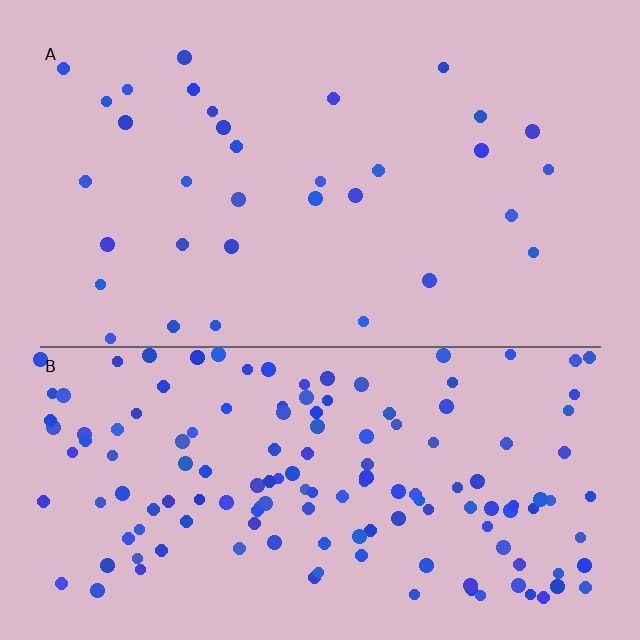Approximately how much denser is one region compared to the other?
Approximately 4.4× — region B over region A.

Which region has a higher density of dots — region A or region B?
B (the bottom).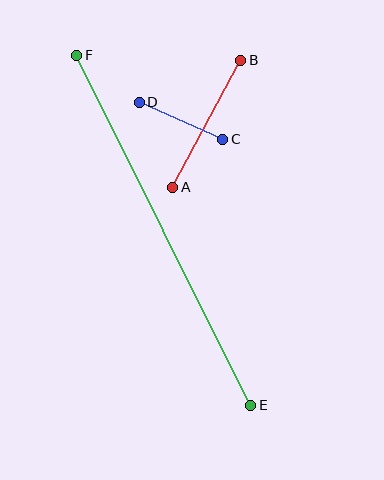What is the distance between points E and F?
The distance is approximately 391 pixels.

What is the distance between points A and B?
The distance is approximately 144 pixels.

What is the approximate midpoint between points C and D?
The midpoint is at approximately (181, 121) pixels.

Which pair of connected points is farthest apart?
Points E and F are farthest apart.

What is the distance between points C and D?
The distance is approximately 91 pixels.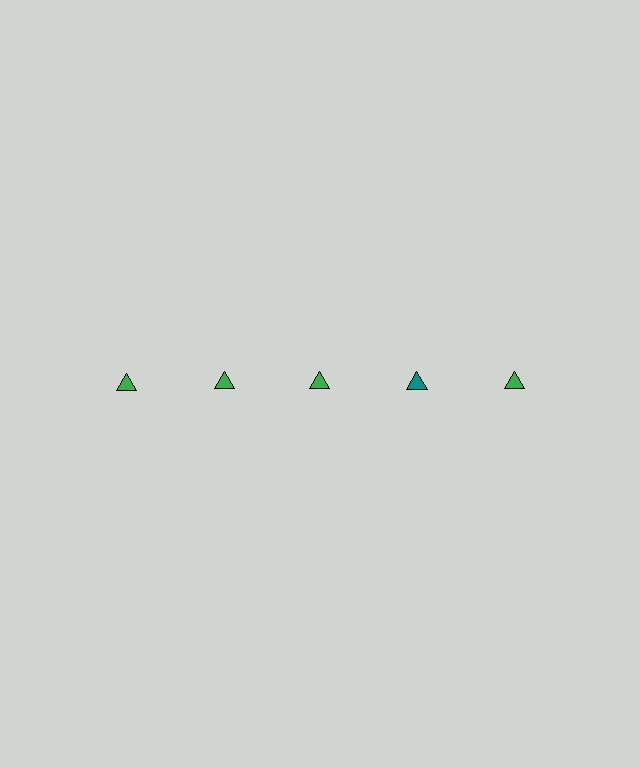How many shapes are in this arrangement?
There are 5 shapes arranged in a grid pattern.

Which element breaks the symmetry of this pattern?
The teal triangle in the top row, second from right column breaks the symmetry. All other shapes are green triangles.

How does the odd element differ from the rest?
It has a different color: teal instead of green.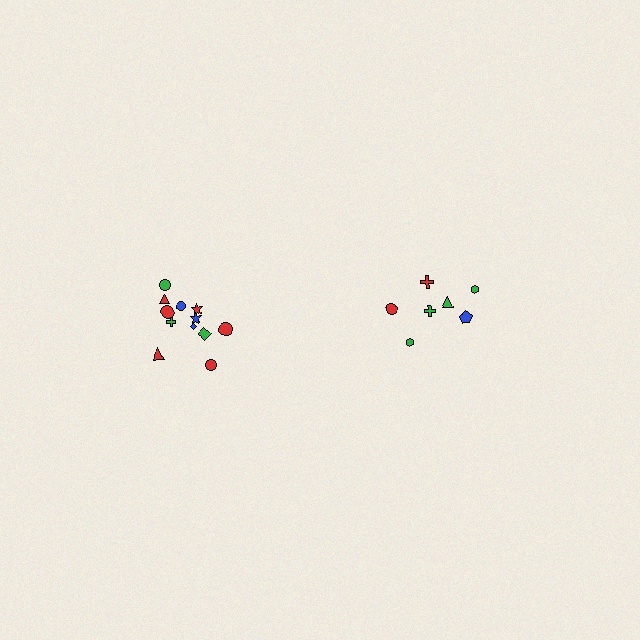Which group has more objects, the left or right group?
The left group.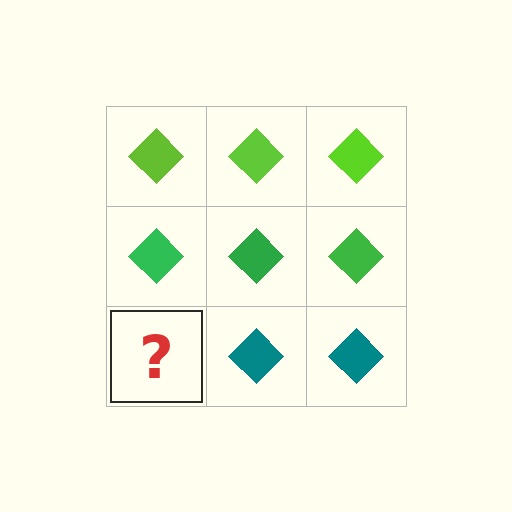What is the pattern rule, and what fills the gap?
The rule is that each row has a consistent color. The gap should be filled with a teal diamond.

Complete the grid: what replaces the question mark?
The question mark should be replaced with a teal diamond.